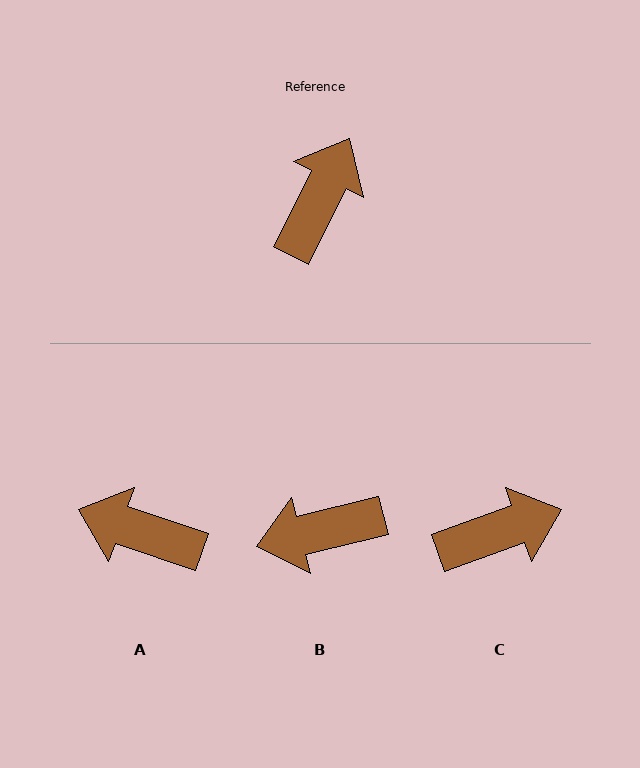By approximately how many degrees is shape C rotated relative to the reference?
Approximately 44 degrees clockwise.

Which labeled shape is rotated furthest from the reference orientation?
B, about 131 degrees away.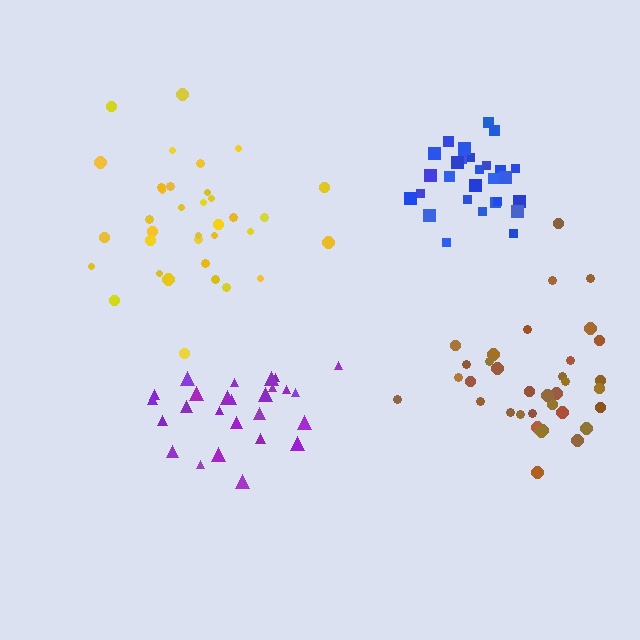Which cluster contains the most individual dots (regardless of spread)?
Brown (35).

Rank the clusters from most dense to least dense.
blue, purple, yellow, brown.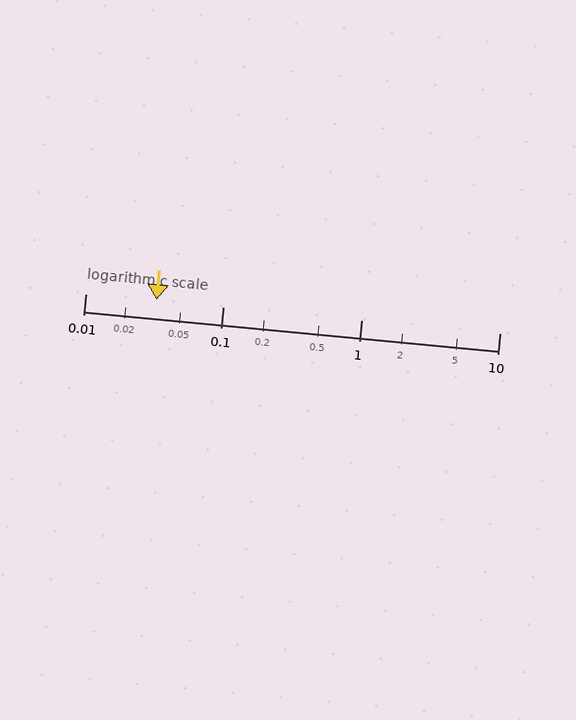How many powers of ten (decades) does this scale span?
The scale spans 3 decades, from 0.01 to 10.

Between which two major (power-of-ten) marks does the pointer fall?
The pointer is between 0.01 and 0.1.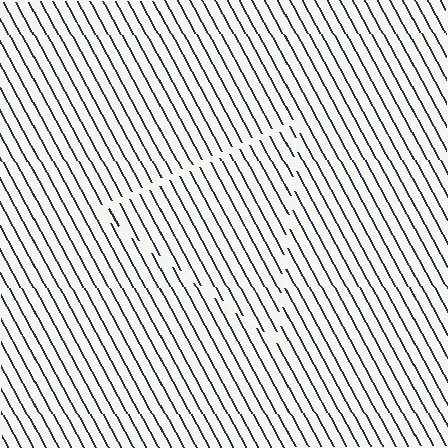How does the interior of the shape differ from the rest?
The interior of the shape contains the same grating, shifted by half a period — the contour is defined by the phase discontinuity where line-ends from the inner and outer gratings abut.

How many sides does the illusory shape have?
3 sides — the line-ends trace a triangle.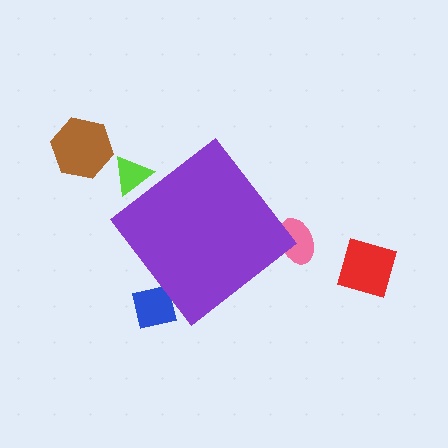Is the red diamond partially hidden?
No, the red diamond is fully visible.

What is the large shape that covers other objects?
A purple diamond.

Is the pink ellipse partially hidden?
Yes, the pink ellipse is partially hidden behind the purple diamond.